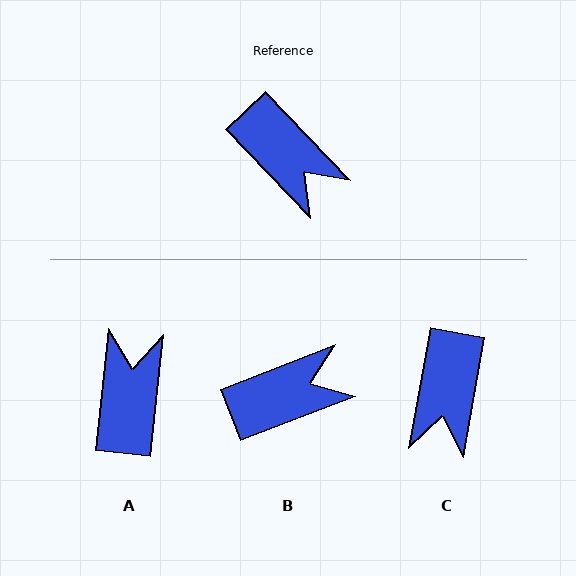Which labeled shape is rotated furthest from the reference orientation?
A, about 130 degrees away.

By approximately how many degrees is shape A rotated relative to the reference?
Approximately 130 degrees counter-clockwise.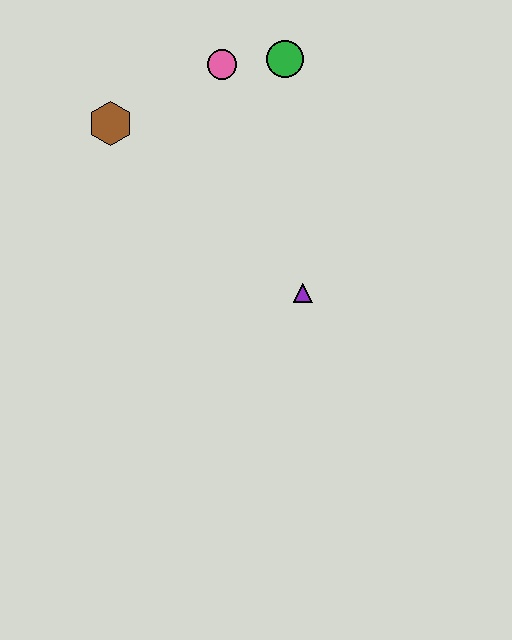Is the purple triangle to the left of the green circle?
No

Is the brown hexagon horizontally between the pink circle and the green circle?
No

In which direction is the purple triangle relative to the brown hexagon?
The purple triangle is to the right of the brown hexagon.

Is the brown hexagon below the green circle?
Yes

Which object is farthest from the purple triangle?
The brown hexagon is farthest from the purple triangle.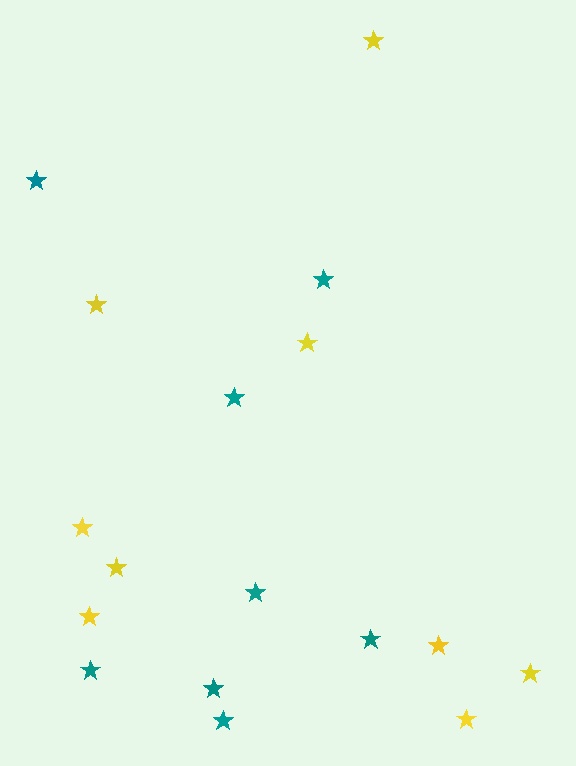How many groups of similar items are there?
There are 2 groups: one group of yellow stars (9) and one group of teal stars (8).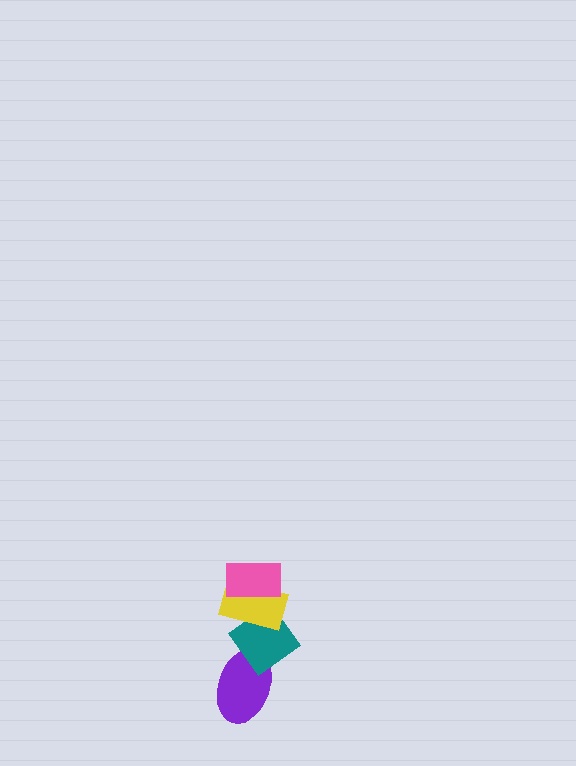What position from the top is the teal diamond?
The teal diamond is 3rd from the top.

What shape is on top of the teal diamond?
The yellow rectangle is on top of the teal diamond.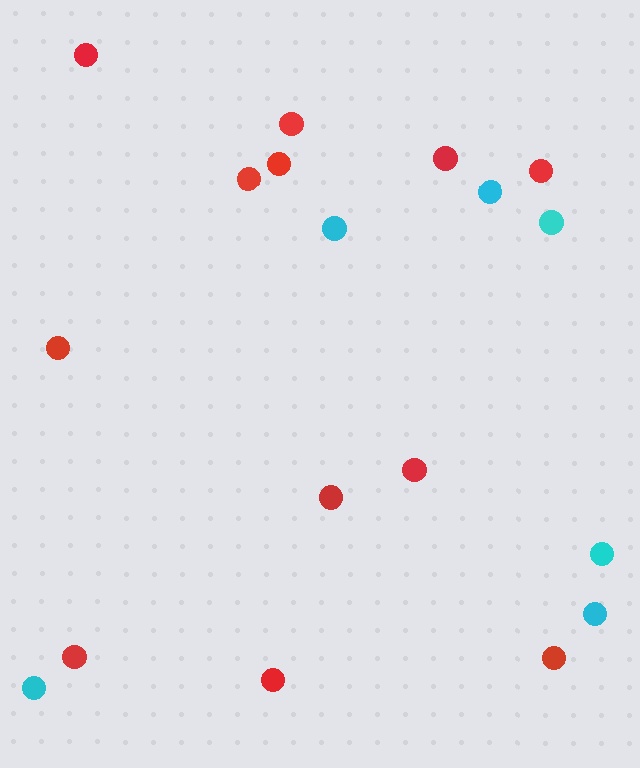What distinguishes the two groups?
There are 2 groups: one group of cyan circles (6) and one group of red circles (12).